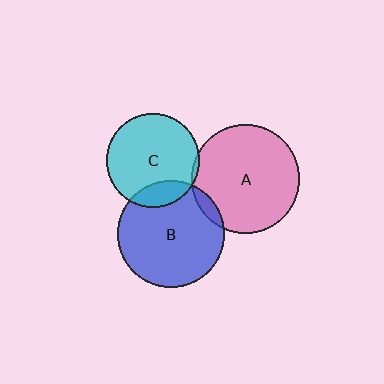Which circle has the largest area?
Circle A (pink).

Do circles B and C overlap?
Yes.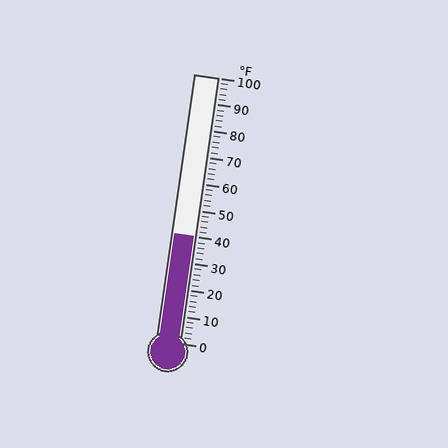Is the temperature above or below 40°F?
The temperature is at 40°F.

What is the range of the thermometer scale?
The thermometer scale ranges from 0°F to 100°F.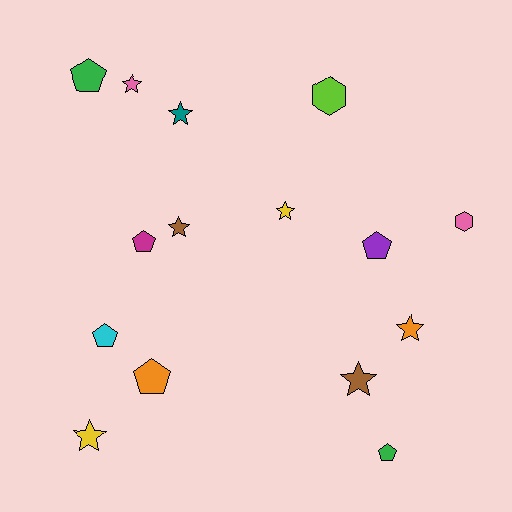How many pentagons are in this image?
There are 6 pentagons.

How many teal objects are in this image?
There is 1 teal object.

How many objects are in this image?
There are 15 objects.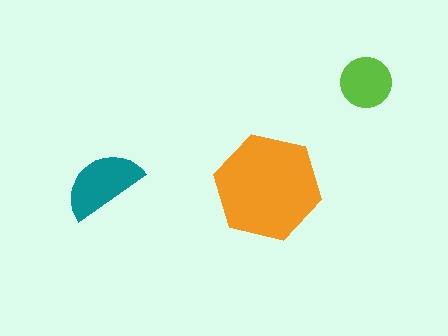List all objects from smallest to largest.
The lime circle, the teal semicircle, the orange hexagon.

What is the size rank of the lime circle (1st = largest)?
3rd.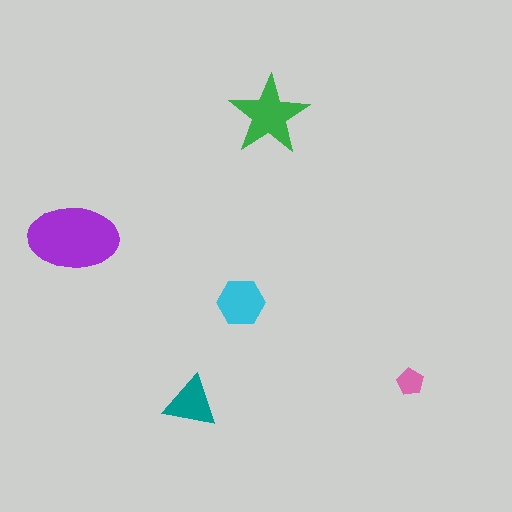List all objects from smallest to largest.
The pink pentagon, the teal triangle, the cyan hexagon, the green star, the purple ellipse.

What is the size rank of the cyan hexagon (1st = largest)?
3rd.